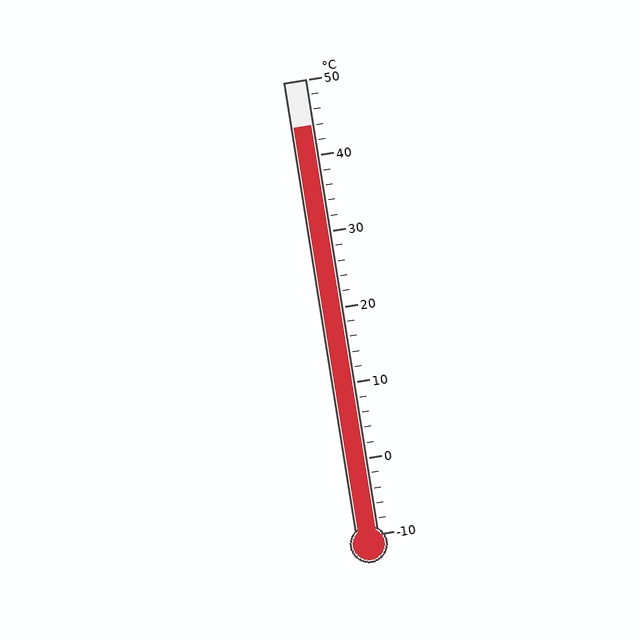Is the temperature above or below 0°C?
The temperature is above 0°C.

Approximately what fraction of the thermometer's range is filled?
The thermometer is filled to approximately 90% of its range.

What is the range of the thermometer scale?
The thermometer scale ranges from -10°C to 50°C.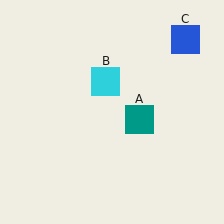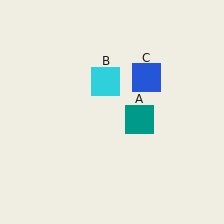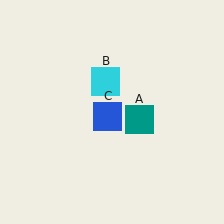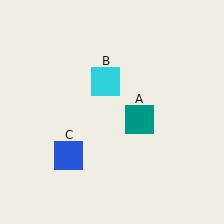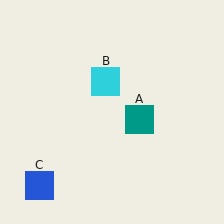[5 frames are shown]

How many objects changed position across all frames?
1 object changed position: blue square (object C).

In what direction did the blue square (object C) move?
The blue square (object C) moved down and to the left.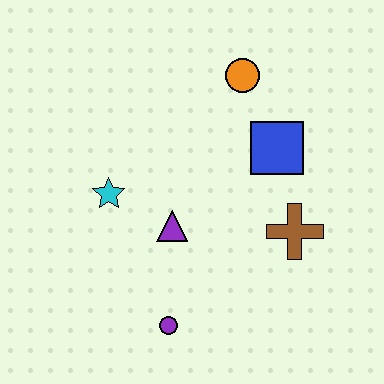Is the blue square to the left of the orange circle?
No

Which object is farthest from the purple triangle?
The orange circle is farthest from the purple triangle.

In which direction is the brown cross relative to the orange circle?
The brown cross is below the orange circle.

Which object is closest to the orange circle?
The blue square is closest to the orange circle.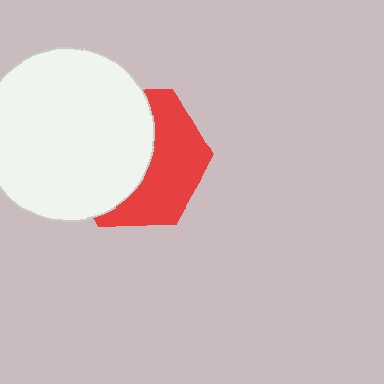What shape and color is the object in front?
The object in front is a white circle.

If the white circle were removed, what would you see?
You would see the complete red hexagon.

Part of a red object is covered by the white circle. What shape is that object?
It is a hexagon.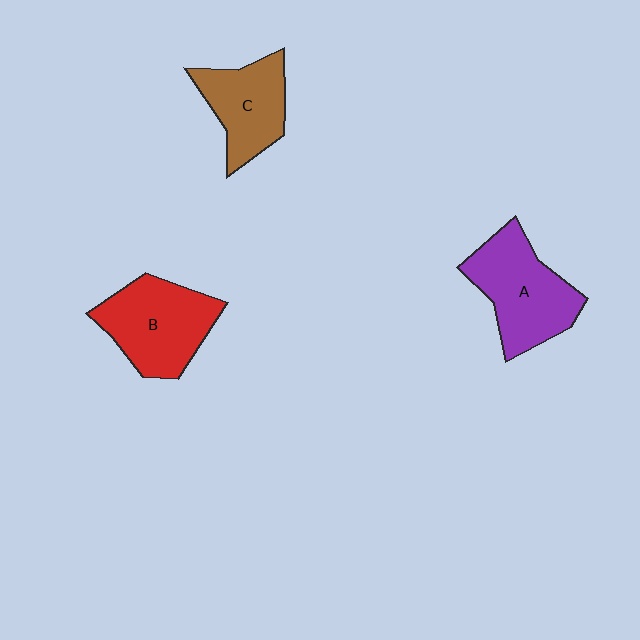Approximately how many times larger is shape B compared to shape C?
Approximately 1.3 times.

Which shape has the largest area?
Shape A (purple).